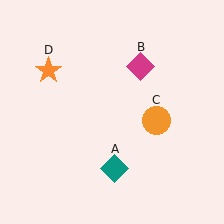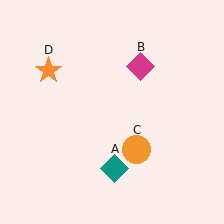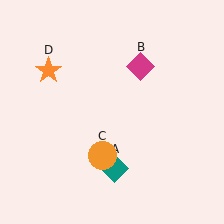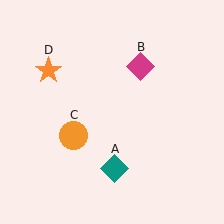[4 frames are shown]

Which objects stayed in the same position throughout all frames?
Teal diamond (object A) and magenta diamond (object B) and orange star (object D) remained stationary.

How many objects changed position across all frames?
1 object changed position: orange circle (object C).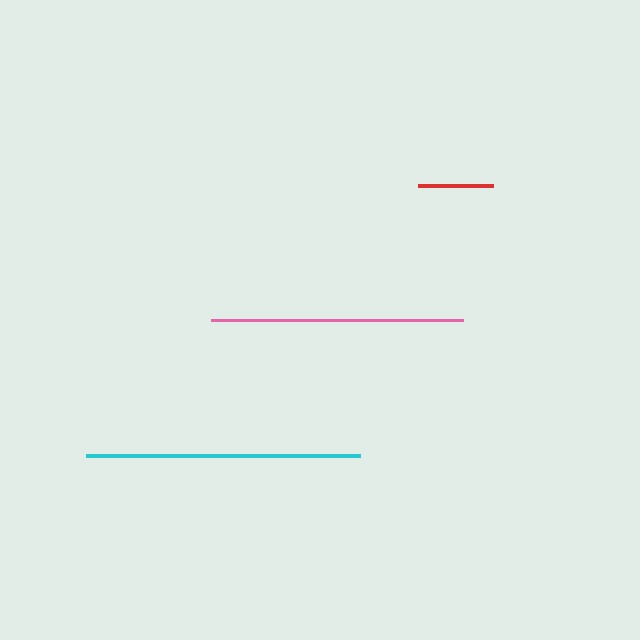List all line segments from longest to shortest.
From longest to shortest: cyan, pink, red.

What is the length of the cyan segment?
The cyan segment is approximately 274 pixels long.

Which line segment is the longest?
The cyan line is the longest at approximately 274 pixels.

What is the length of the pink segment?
The pink segment is approximately 253 pixels long.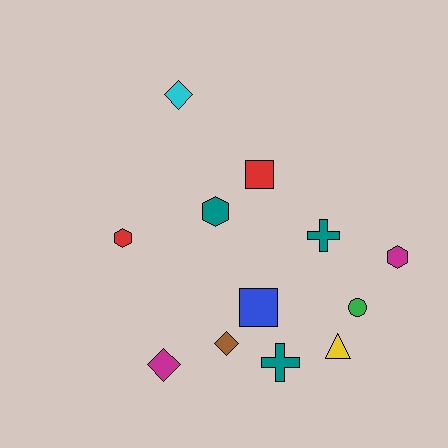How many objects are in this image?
There are 12 objects.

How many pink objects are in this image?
There are no pink objects.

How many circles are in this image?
There is 1 circle.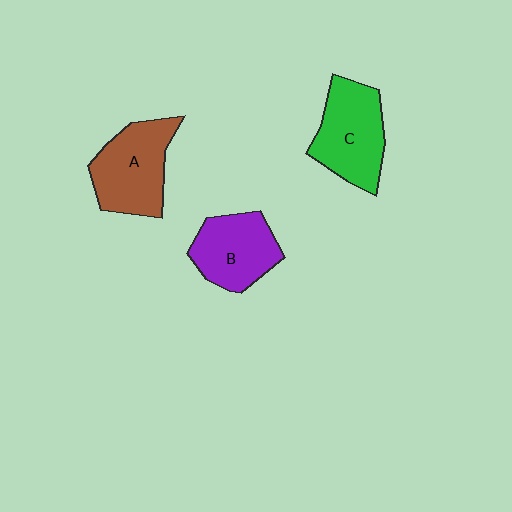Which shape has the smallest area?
Shape B (purple).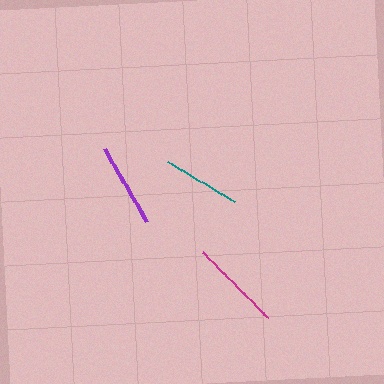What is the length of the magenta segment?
The magenta segment is approximately 93 pixels long.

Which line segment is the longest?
The magenta line is the longest at approximately 93 pixels.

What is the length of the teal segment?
The teal segment is approximately 77 pixels long.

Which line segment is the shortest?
The teal line is the shortest at approximately 77 pixels.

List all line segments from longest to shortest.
From longest to shortest: magenta, purple, teal.